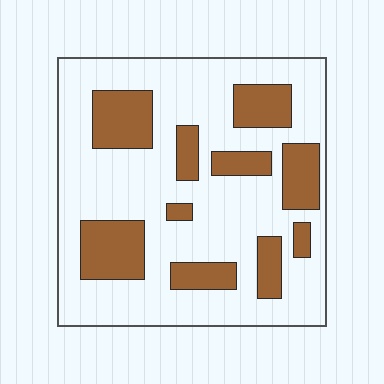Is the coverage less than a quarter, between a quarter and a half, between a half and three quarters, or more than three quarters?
Between a quarter and a half.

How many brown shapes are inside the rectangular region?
10.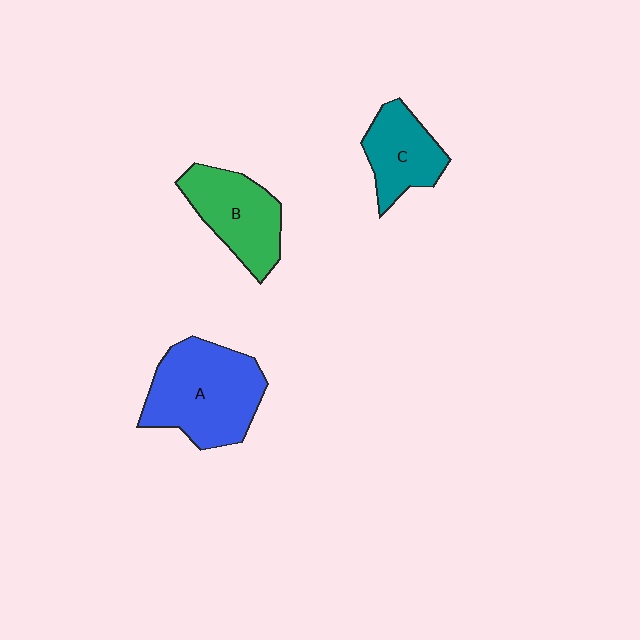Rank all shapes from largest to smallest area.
From largest to smallest: A (blue), B (green), C (teal).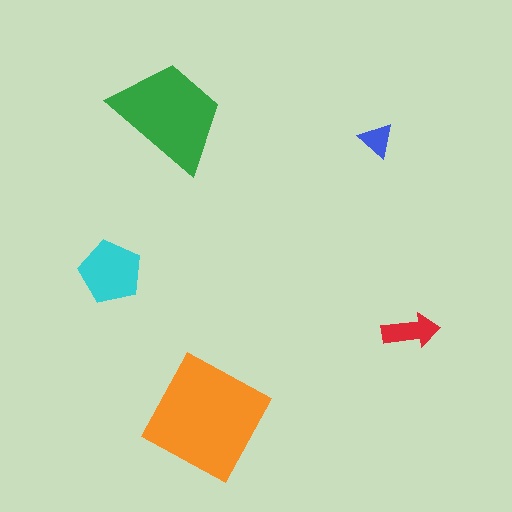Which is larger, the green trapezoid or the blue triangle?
The green trapezoid.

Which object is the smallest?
The blue triangle.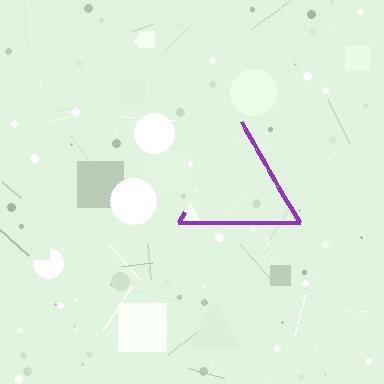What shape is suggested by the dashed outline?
The dashed outline suggests a triangle.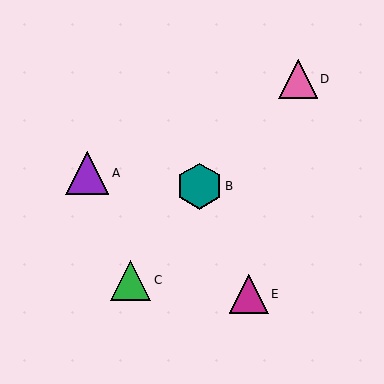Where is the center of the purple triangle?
The center of the purple triangle is at (87, 173).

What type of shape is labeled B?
Shape B is a teal hexagon.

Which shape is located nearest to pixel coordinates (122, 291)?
The green triangle (labeled C) at (131, 280) is nearest to that location.